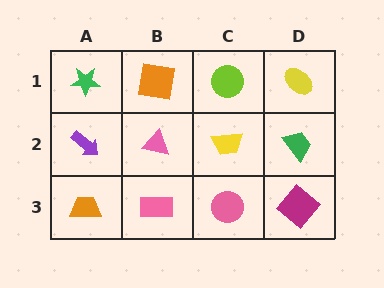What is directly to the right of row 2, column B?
A yellow trapezoid.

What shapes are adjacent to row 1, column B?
A pink triangle (row 2, column B), a green star (row 1, column A), a lime circle (row 1, column C).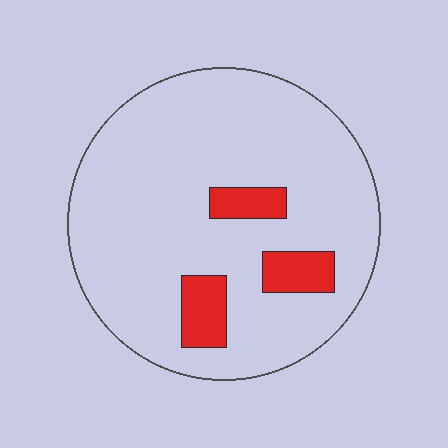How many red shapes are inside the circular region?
3.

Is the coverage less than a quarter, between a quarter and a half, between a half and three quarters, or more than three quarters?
Less than a quarter.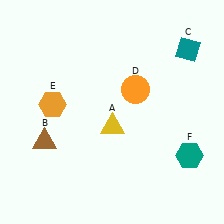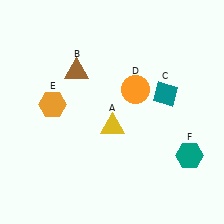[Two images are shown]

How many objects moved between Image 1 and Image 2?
2 objects moved between the two images.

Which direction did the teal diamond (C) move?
The teal diamond (C) moved down.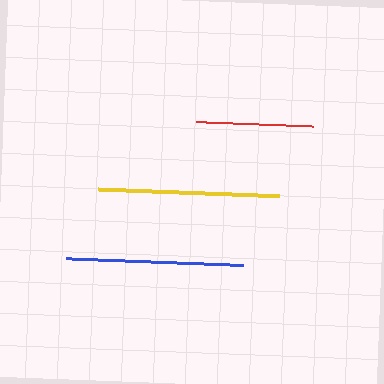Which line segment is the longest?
The yellow line is the longest at approximately 182 pixels.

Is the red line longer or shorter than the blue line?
The blue line is longer than the red line.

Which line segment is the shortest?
The red line is the shortest at approximately 117 pixels.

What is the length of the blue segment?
The blue segment is approximately 176 pixels long.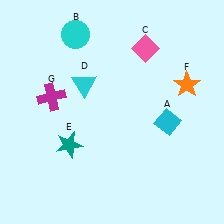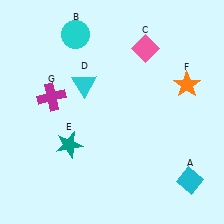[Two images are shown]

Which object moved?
The cyan diamond (A) moved down.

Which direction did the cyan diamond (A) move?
The cyan diamond (A) moved down.